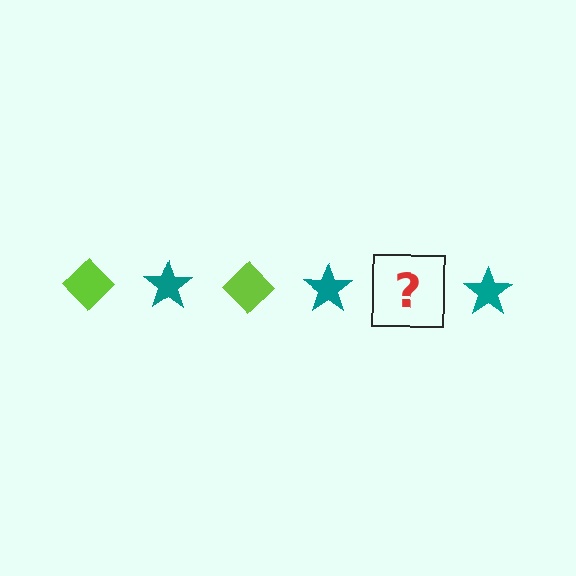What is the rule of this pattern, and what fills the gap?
The rule is that the pattern alternates between lime diamond and teal star. The gap should be filled with a lime diamond.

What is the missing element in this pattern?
The missing element is a lime diamond.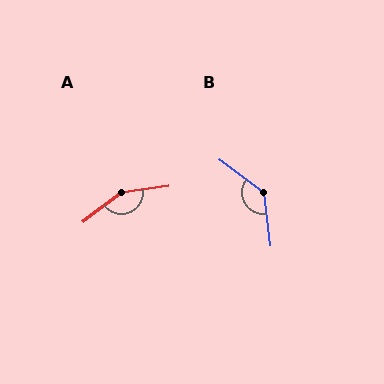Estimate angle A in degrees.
Approximately 150 degrees.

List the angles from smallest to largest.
B (134°), A (150°).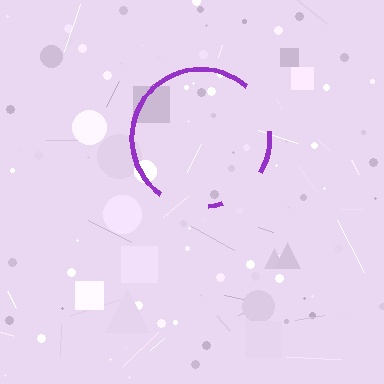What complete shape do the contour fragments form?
The contour fragments form a circle.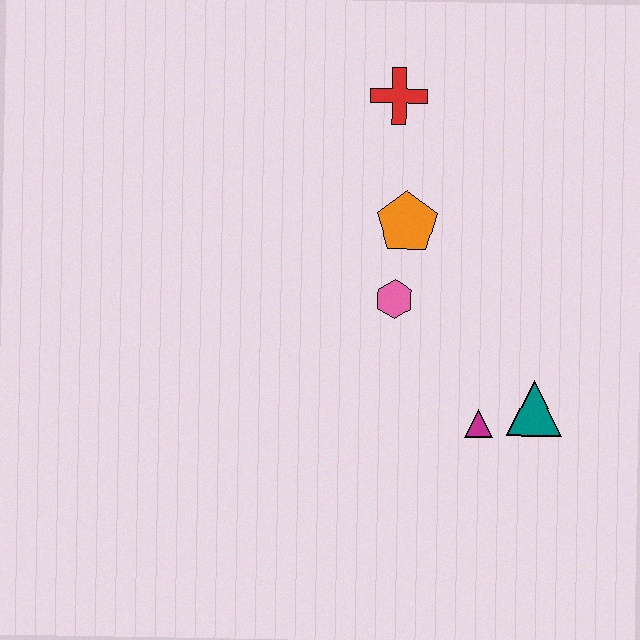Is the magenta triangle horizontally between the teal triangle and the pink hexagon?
Yes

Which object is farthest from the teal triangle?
The red cross is farthest from the teal triangle.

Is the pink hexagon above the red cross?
No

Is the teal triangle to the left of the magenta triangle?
No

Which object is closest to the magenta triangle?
The teal triangle is closest to the magenta triangle.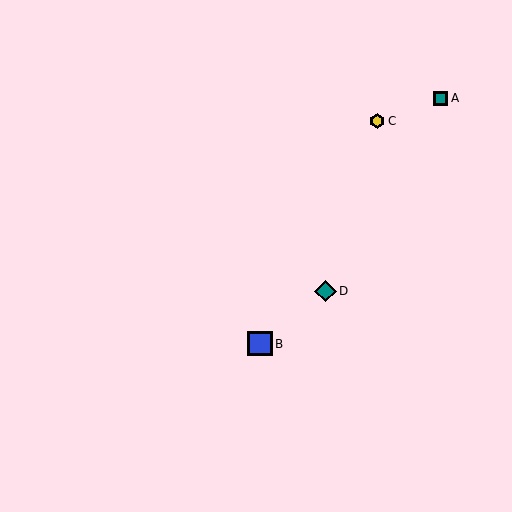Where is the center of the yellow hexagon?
The center of the yellow hexagon is at (377, 121).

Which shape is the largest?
The blue square (labeled B) is the largest.